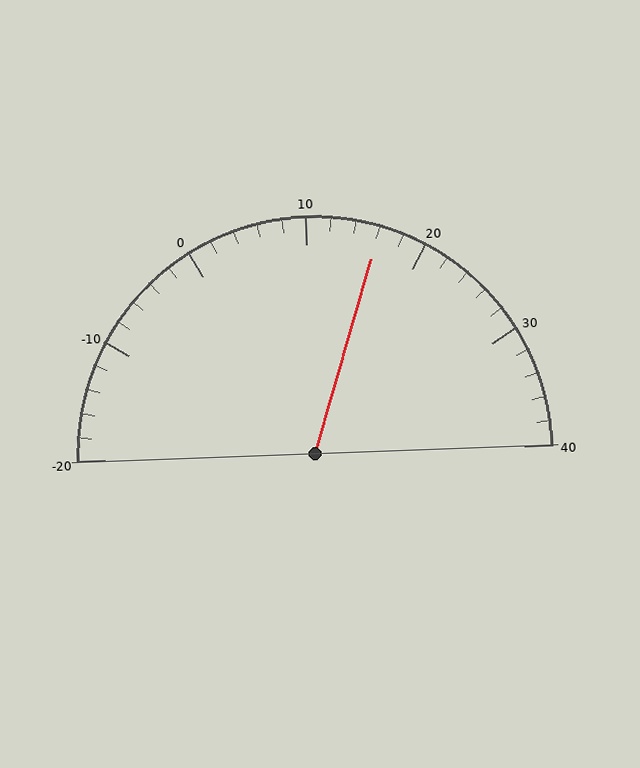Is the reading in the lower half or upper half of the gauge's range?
The reading is in the upper half of the range (-20 to 40).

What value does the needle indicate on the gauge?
The needle indicates approximately 16.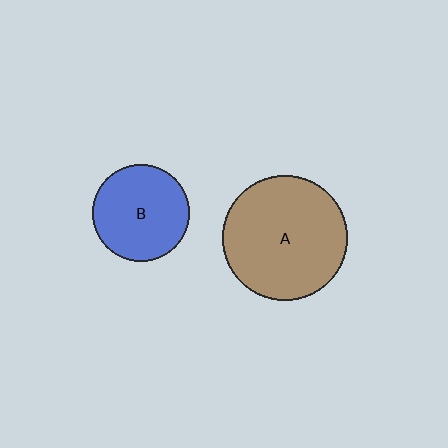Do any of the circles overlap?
No, none of the circles overlap.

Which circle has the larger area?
Circle A (brown).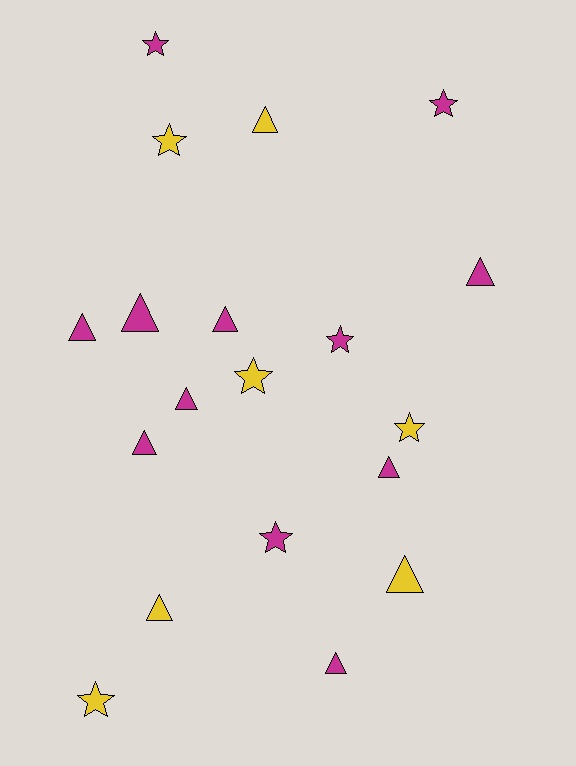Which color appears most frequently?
Magenta, with 12 objects.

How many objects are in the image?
There are 19 objects.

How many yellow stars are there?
There are 4 yellow stars.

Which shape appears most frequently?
Triangle, with 11 objects.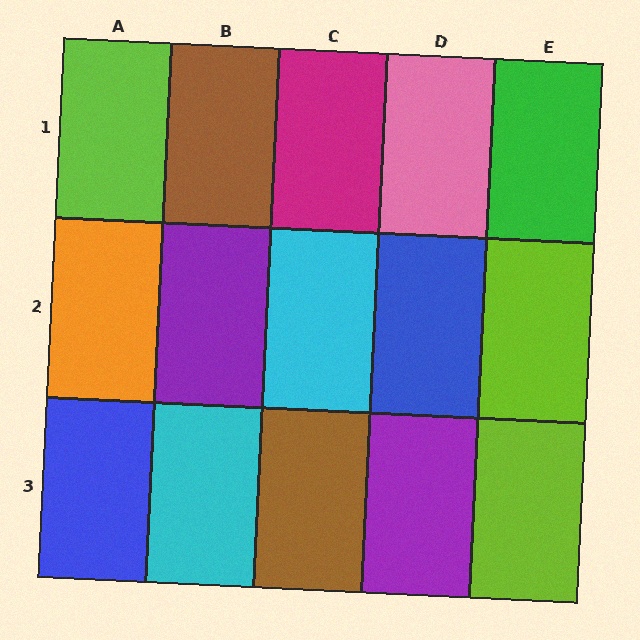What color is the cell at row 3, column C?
Brown.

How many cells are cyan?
2 cells are cyan.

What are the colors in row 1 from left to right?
Lime, brown, magenta, pink, green.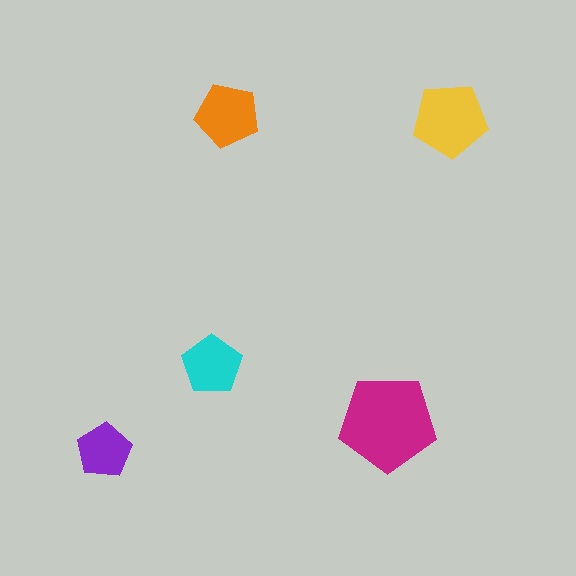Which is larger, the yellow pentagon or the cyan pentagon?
The yellow one.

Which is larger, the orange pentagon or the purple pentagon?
The orange one.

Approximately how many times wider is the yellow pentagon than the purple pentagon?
About 1.5 times wider.